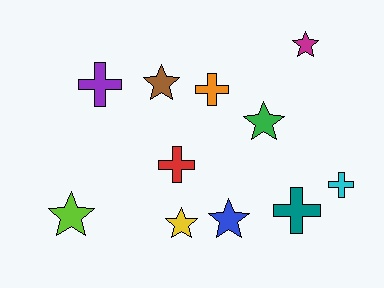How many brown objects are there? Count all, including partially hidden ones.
There is 1 brown object.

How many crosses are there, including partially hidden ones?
There are 5 crosses.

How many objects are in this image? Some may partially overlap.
There are 11 objects.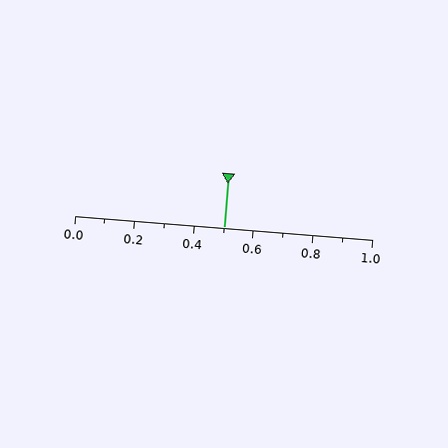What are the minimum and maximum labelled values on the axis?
The axis runs from 0.0 to 1.0.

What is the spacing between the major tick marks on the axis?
The major ticks are spaced 0.2 apart.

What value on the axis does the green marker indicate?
The marker indicates approximately 0.5.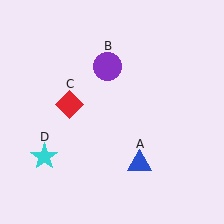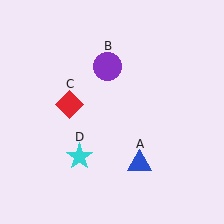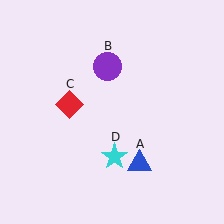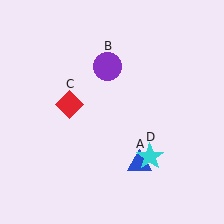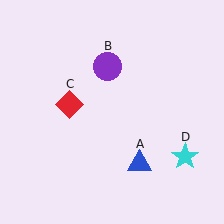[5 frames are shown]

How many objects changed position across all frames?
1 object changed position: cyan star (object D).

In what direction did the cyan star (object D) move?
The cyan star (object D) moved right.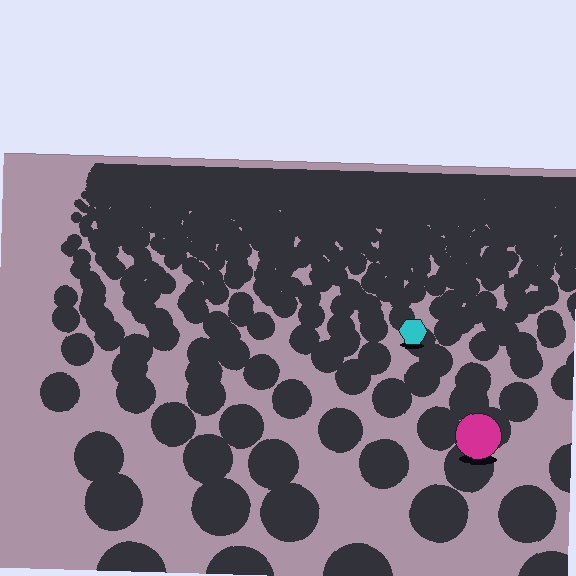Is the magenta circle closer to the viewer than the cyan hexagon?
Yes. The magenta circle is closer — you can tell from the texture gradient: the ground texture is coarser near it.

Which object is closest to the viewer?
The magenta circle is closest. The texture marks near it are larger and more spread out.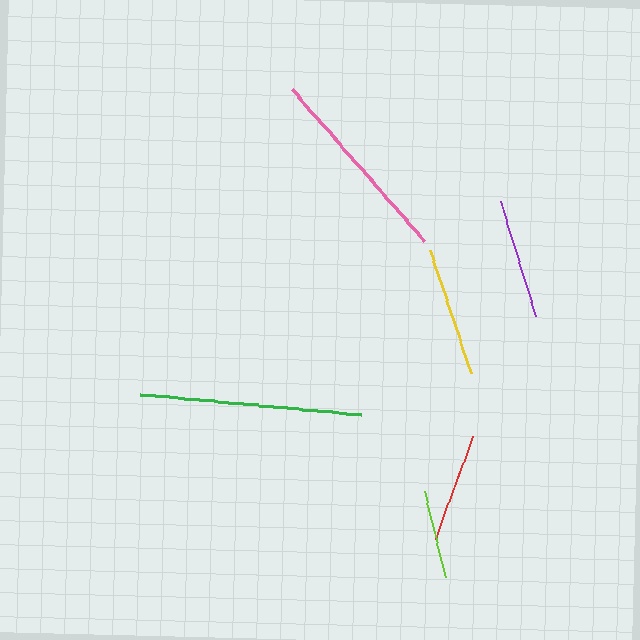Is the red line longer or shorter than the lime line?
The red line is longer than the lime line.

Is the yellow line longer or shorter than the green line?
The green line is longer than the yellow line.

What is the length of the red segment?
The red segment is approximately 110 pixels long.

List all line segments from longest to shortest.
From longest to shortest: green, pink, yellow, purple, red, lime.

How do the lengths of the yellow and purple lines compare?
The yellow and purple lines are approximately the same length.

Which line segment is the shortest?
The lime line is the shortest at approximately 88 pixels.